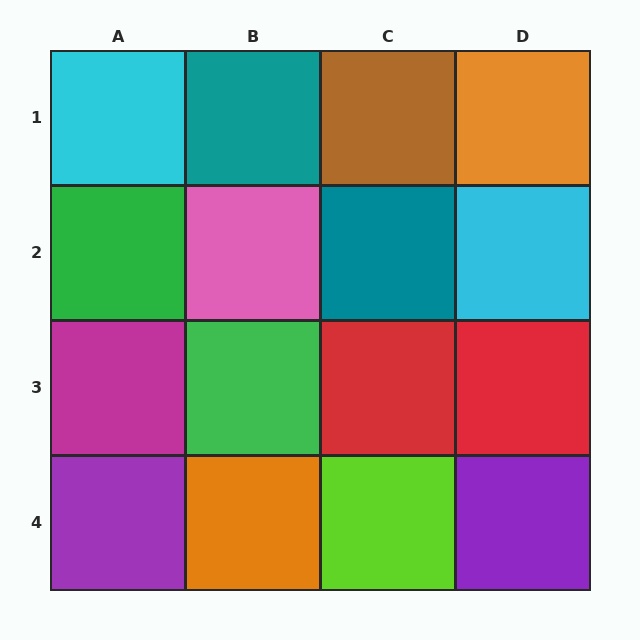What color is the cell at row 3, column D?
Red.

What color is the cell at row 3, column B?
Green.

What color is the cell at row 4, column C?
Lime.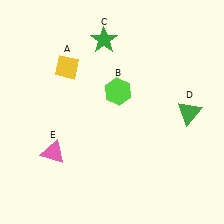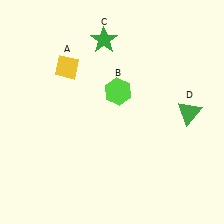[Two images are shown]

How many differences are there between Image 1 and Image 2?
There is 1 difference between the two images.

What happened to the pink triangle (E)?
The pink triangle (E) was removed in Image 2. It was in the bottom-left area of Image 1.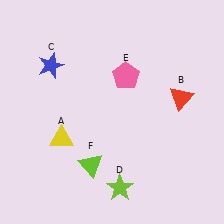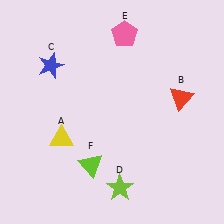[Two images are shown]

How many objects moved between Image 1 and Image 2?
1 object moved between the two images.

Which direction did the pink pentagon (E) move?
The pink pentagon (E) moved up.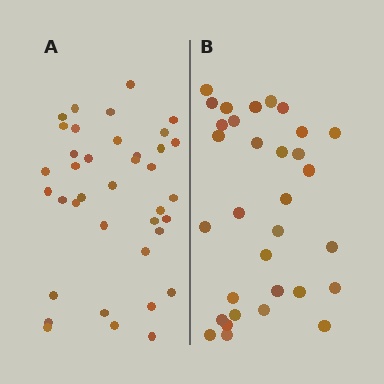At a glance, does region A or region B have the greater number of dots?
Region A (the left region) has more dots.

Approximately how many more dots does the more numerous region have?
Region A has about 6 more dots than region B.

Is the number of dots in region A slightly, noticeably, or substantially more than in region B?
Region A has only slightly more — the two regions are fairly close. The ratio is roughly 1.2 to 1.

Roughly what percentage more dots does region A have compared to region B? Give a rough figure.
About 20% more.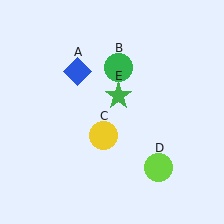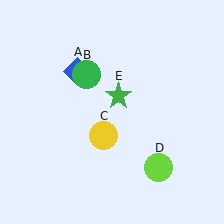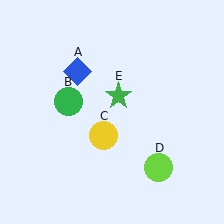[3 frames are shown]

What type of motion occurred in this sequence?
The green circle (object B) rotated counterclockwise around the center of the scene.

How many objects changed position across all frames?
1 object changed position: green circle (object B).